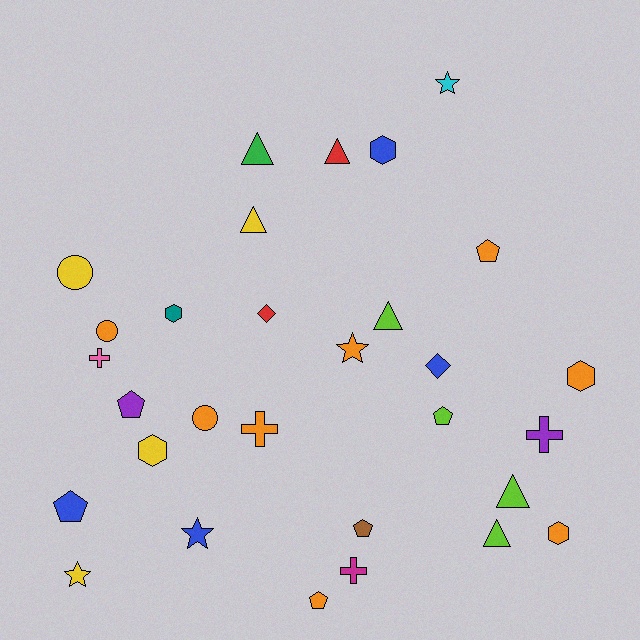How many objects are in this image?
There are 30 objects.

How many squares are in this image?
There are no squares.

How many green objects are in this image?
There is 1 green object.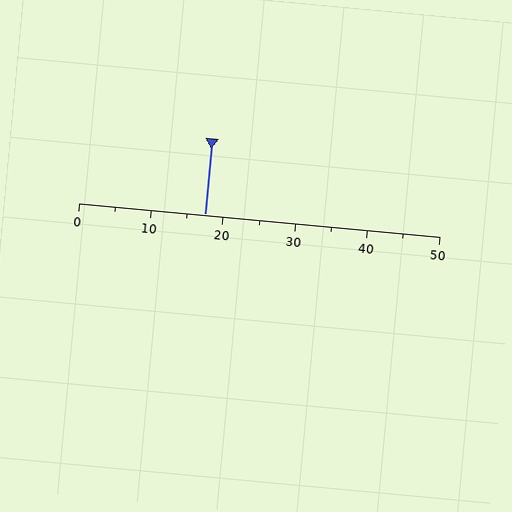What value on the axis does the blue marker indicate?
The marker indicates approximately 17.5.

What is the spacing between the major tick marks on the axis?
The major ticks are spaced 10 apart.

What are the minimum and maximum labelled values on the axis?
The axis runs from 0 to 50.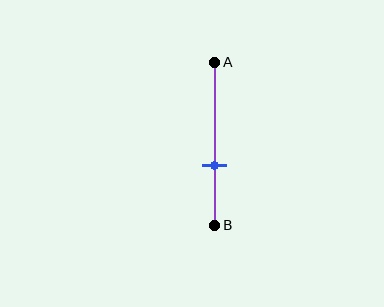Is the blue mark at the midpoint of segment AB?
No, the mark is at about 65% from A, not at the 50% midpoint.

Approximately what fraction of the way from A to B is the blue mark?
The blue mark is approximately 65% of the way from A to B.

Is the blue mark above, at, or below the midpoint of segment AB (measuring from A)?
The blue mark is below the midpoint of segment AB.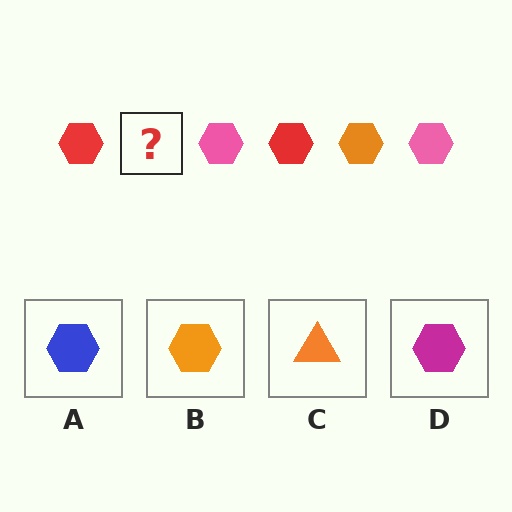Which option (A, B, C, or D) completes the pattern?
B.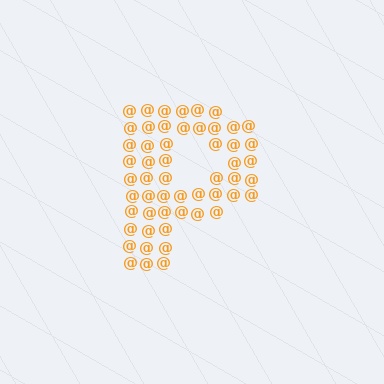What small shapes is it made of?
It is made of small at signs.